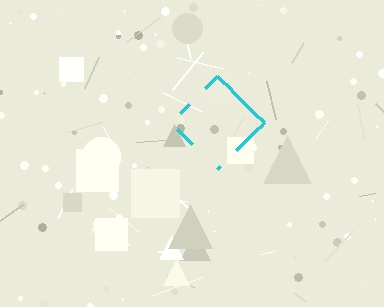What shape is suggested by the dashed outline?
The dashed outline suggests a diamond.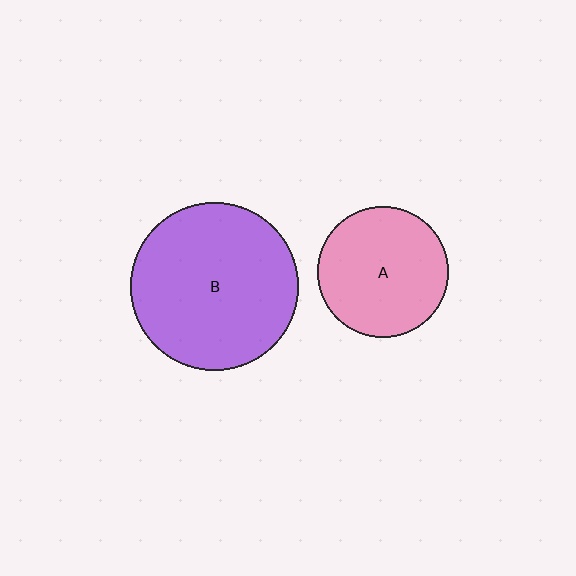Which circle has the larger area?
Circle B (purple).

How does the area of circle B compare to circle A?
Approximately 1.6 times.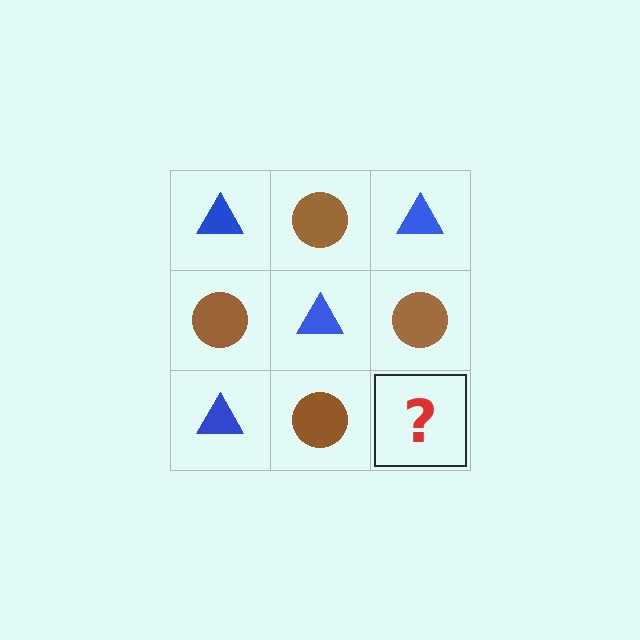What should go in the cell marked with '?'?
The missing cell should contain a blue triangle.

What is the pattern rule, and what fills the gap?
The rule is that it alternates blue triangle and brown circle in a checkerboard pattern. The gap should be filled with a blue triangle.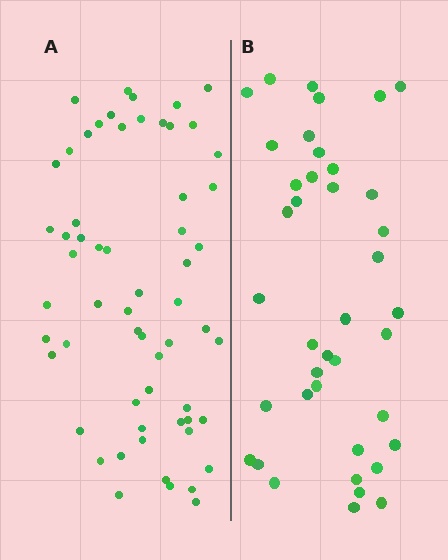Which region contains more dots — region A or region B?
Region A (the left region) has more dots.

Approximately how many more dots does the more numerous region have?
Region A has approximately 20 more dots than region B.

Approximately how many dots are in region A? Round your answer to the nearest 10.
About 60 dots.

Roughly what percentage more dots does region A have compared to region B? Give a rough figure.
About 50% more.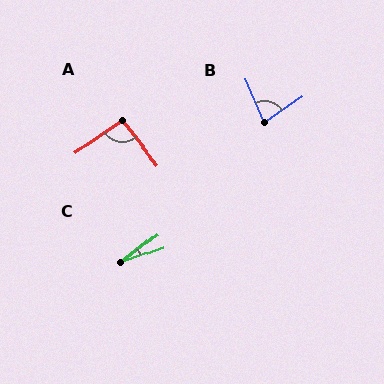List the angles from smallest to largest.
C (18°), B (78°), A (94°).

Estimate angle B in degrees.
Approximately 78 degrees.